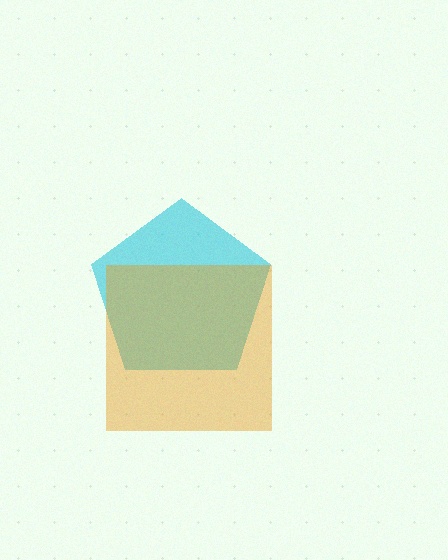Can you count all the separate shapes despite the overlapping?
Yes, there are 2 separate shapes.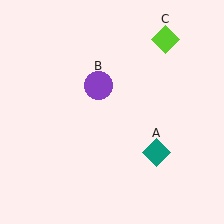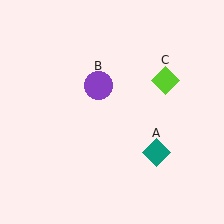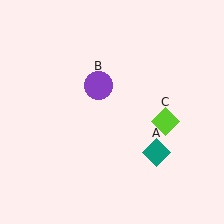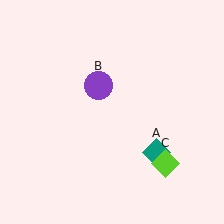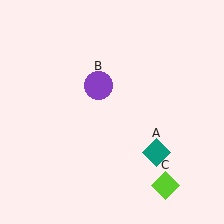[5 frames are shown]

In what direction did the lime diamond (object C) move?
The lime diamond (object C) moved down.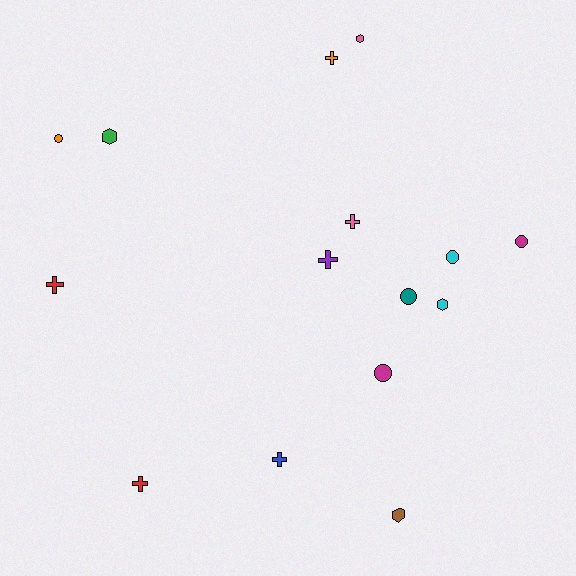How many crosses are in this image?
There are 6 crosses.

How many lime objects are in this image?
There are no lime objects.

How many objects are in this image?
There are 15 objects.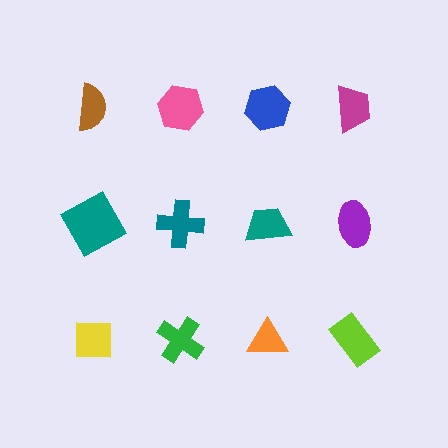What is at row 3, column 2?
A green cross.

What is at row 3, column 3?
An orange triangle.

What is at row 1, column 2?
A pink hexagon.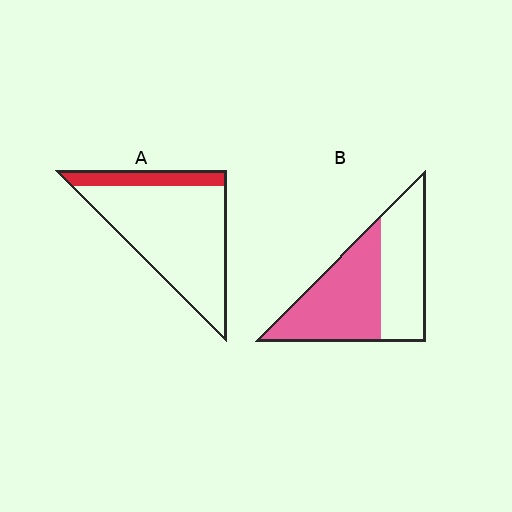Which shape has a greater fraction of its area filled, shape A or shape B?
Shape B.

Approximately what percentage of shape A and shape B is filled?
A is approximately 20% and B is approximately 55%.